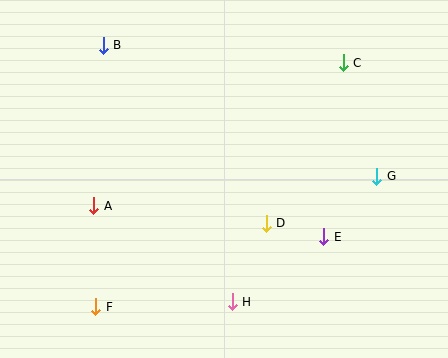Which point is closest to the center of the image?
Point D at (266, 223) is closest to the center.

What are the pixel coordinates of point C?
Point C is at (343, 63).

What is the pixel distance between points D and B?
The distance between D and B is 241 pixels.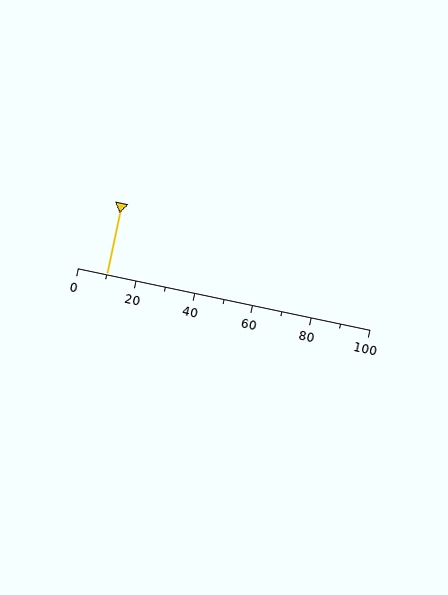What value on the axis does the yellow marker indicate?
The marker indicates approximately 10.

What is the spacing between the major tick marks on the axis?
The major ticks are spaced 20 apart.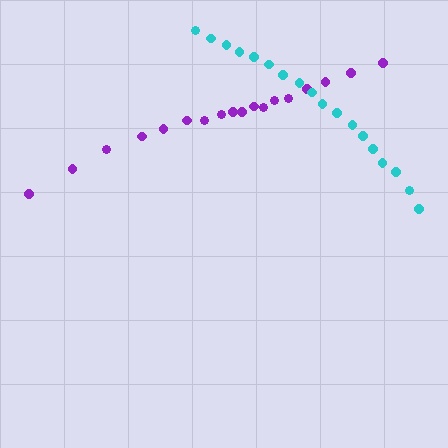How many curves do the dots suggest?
There are 2 distinct paths.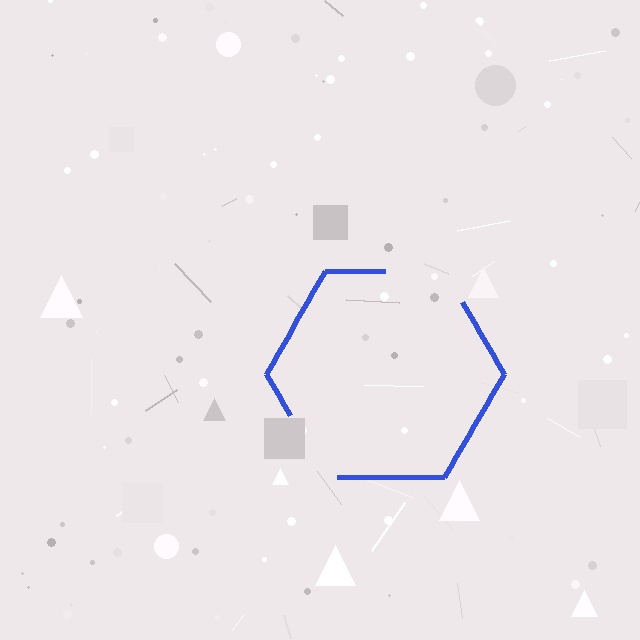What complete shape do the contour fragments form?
The contour fragments form a hexagon.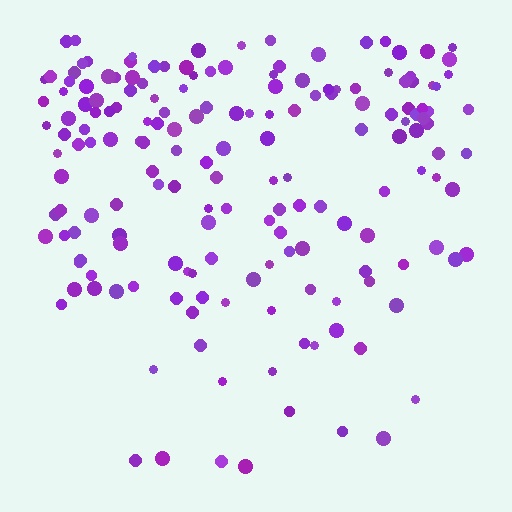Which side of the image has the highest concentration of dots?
The top.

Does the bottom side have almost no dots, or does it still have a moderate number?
Still a moderate number, just noticeably fewer than the top.